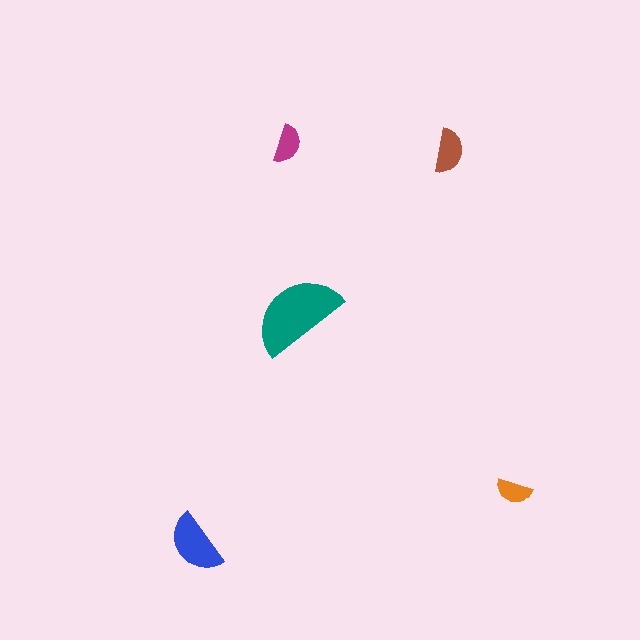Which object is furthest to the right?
The orange semicircle is rightmost.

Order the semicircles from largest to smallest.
the teal one, the blue one, the brown one, the magenta one, the orange one.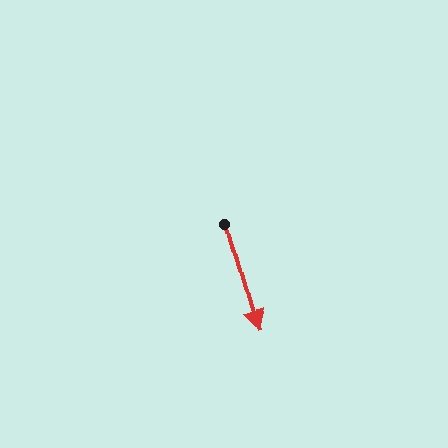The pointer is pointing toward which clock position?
Roughly 5 o'clock.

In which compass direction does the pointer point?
South.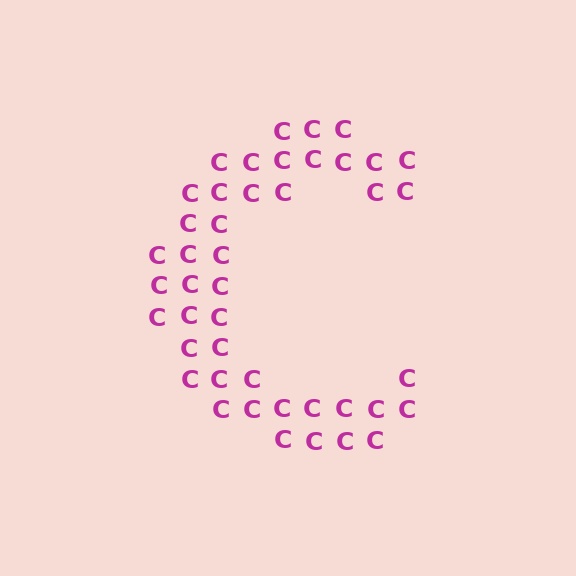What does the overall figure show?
The overall figure shows the letter C.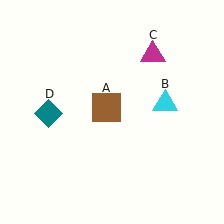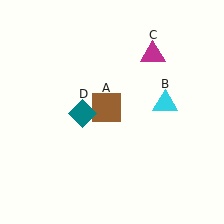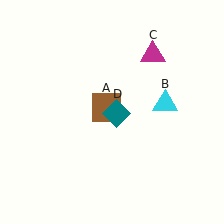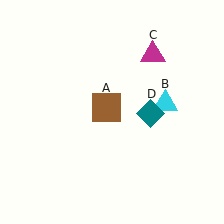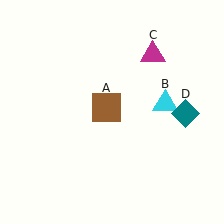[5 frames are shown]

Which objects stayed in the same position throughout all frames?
Brown square (object A) and cyan triangle (object B) and magenta triangle (object C) remained stationary.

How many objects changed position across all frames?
1 object changed position: teal diamond (object D).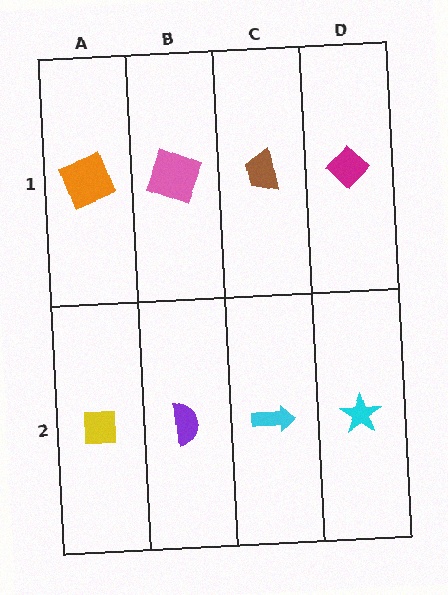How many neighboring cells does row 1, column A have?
2.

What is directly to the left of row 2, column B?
A yellow square.